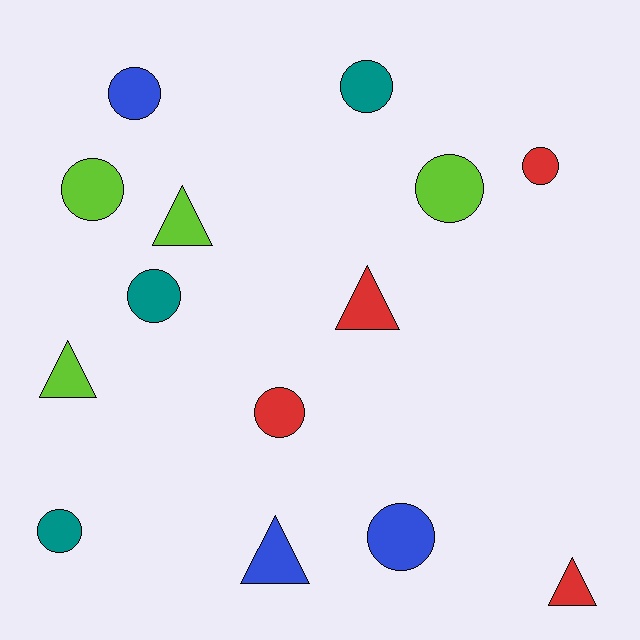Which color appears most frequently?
Red, with 4 objects.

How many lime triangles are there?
There are 2 lime triangles.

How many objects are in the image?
There are 14 objects.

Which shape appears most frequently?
Circle, with 9 objects.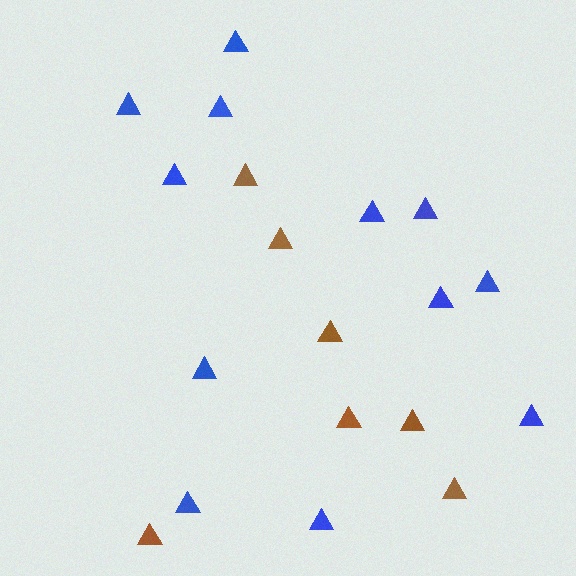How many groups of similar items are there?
There are 2 groups: one group of brown triangles (7) and one group of blue triangles (12).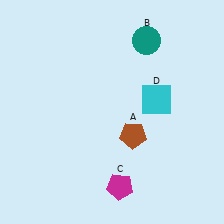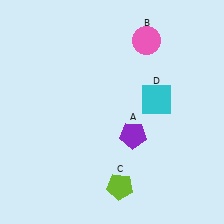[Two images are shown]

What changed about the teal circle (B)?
In Image 1, B is teal. In Image 2, it changed to pink.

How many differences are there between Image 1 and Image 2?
There are 3 differences between the two images.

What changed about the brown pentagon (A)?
In Image 1, A is brown. In Image 2, it changed to purple.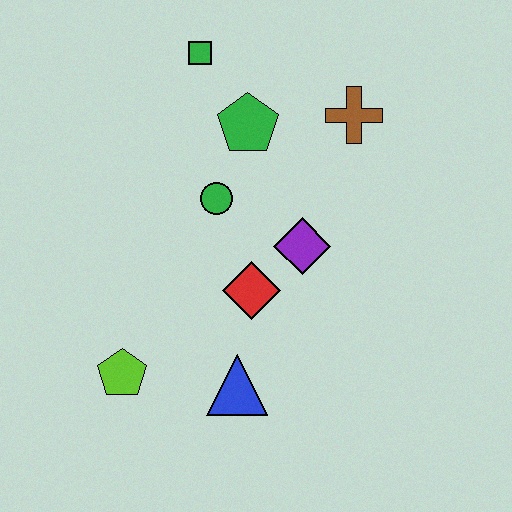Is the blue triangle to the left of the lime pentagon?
No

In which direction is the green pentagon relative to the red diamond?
The green pentagon is above the red diamond.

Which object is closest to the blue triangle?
The red diamond is closest to the blue triangle.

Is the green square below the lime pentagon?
No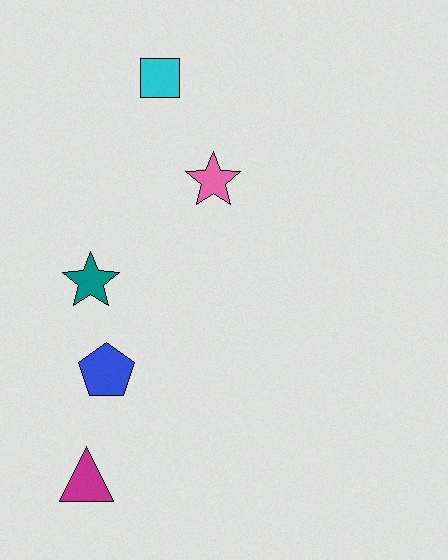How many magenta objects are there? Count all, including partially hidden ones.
There is 1 magenta object.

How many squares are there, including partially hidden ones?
There is 1 square.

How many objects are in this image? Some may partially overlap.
There are 5 objects.